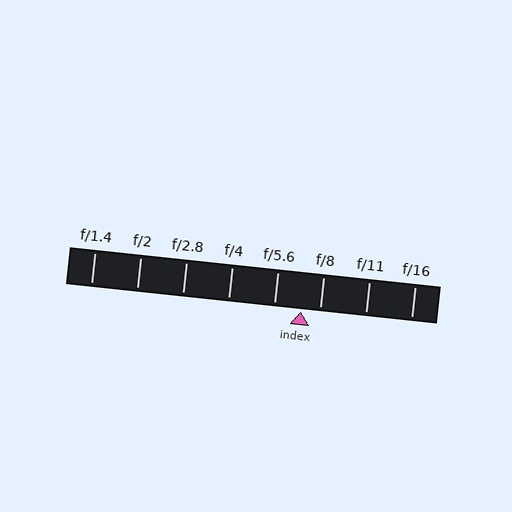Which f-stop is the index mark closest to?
The index mark is closest to f/8.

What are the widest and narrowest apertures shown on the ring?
The widest aperture shown is f/1.4 and the narrowest is f/16.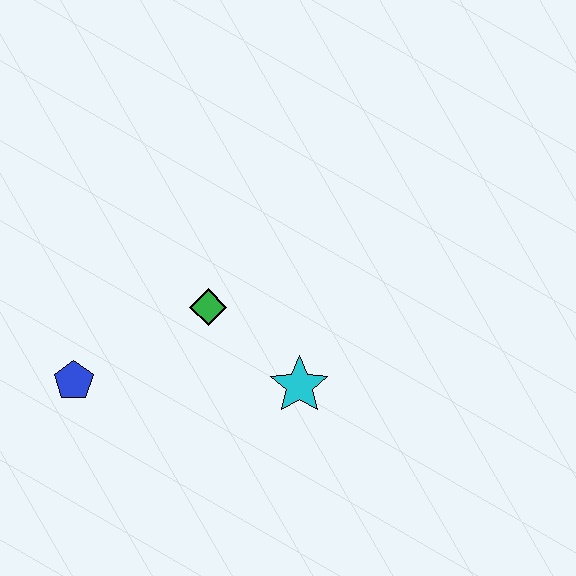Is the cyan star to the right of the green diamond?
Yes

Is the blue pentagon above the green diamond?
No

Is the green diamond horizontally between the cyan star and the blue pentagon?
Yes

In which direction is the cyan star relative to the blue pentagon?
The cyan star is to the right of the blue pentagon.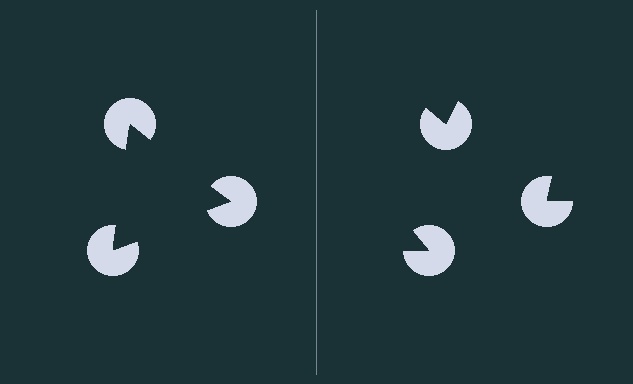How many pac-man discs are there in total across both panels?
6 — 3 on each side.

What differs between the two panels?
The pac-man discs are positioned identically on both sides; only the wedge orientations differ. On the left they align to a triangle; on the right they are misaligned.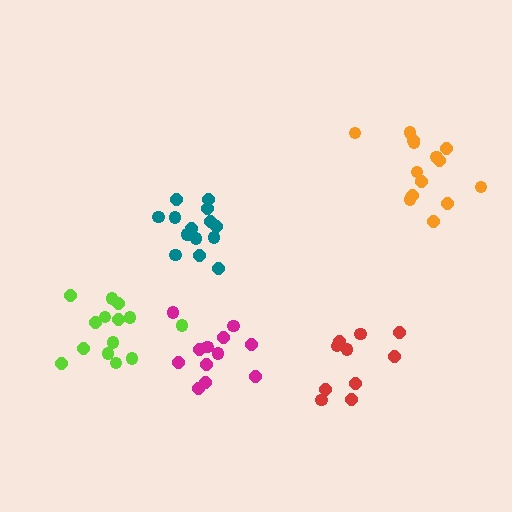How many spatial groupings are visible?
There are 5 spatial groupings.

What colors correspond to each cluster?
The clusters are colored: lime, orange, red, teal, magenta.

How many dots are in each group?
Group 1: 14 dots, Group 2: 14 dots, Group 3: 10 dots, Group 4: 15 dots, Group 5: 12 dots (65 total).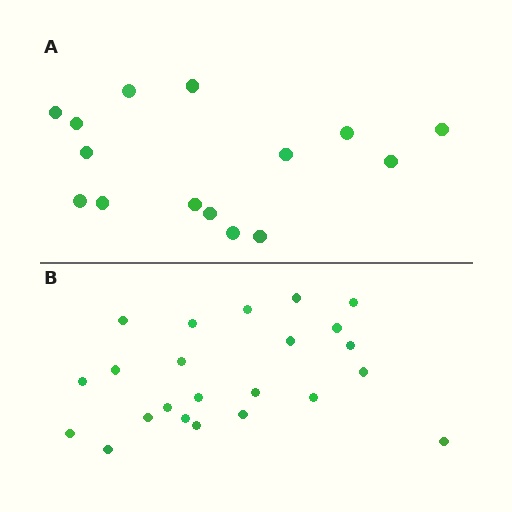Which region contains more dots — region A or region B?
Region B (the bottom region) has more dots.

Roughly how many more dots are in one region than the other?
Region B has roughly 8 or so more dots than region A.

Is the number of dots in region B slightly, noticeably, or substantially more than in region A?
Region B has substantially more. The ratio is roughly 1.5 to 1.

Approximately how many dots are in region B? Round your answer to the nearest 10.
About 20 dots. (The exact count is 23, which rounds to 20.)